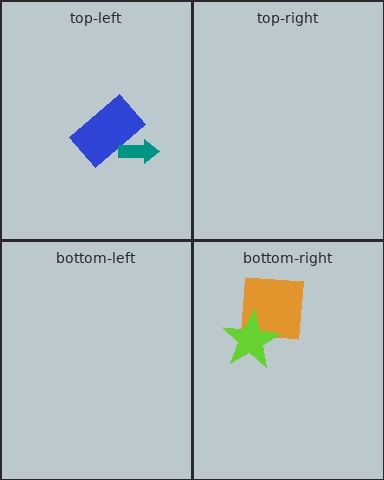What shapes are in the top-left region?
The blue rectangle, the teal arrow.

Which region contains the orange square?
The bottom-right region.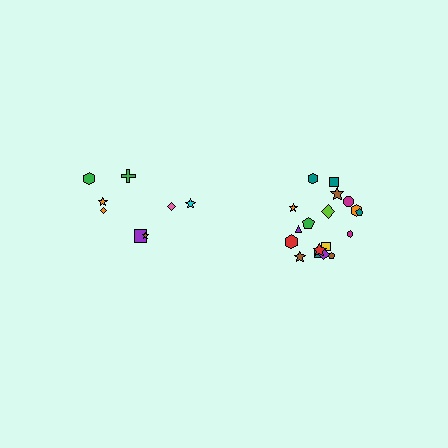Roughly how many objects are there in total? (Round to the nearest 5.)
Roughly 25 objects in total.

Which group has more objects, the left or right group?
The right group.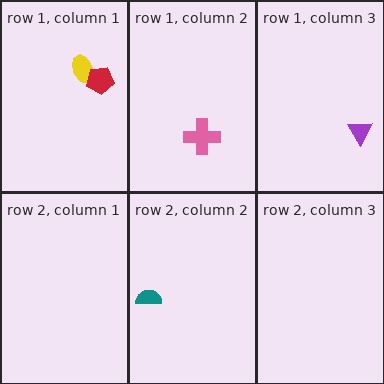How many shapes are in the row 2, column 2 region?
1.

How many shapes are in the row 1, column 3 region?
1.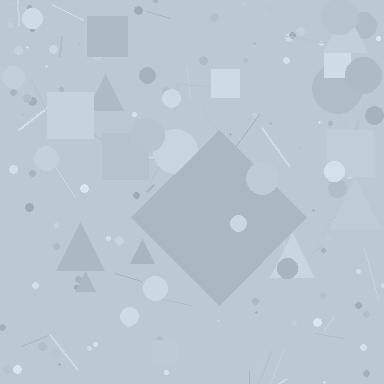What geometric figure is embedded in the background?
A diamond is embedded in the background.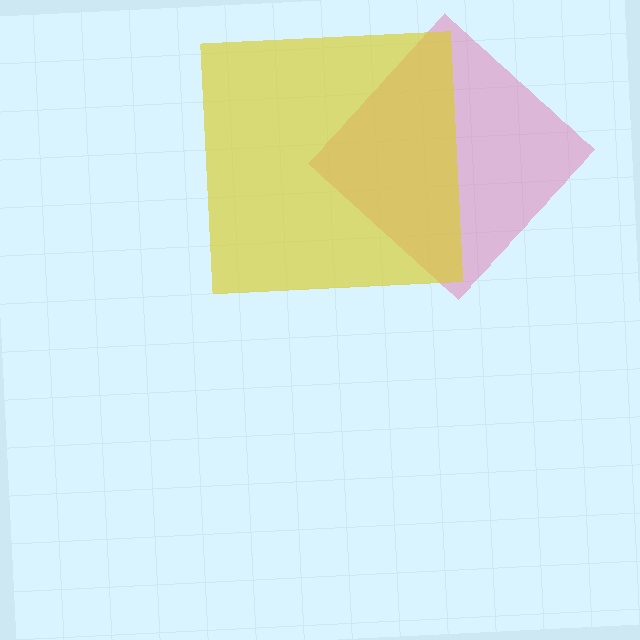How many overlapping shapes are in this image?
There are 2 overlapping shapes in the image.